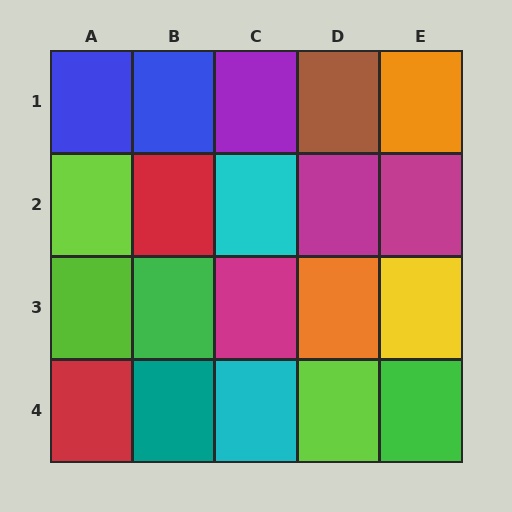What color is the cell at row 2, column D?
Magenta.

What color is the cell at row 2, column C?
Cyan.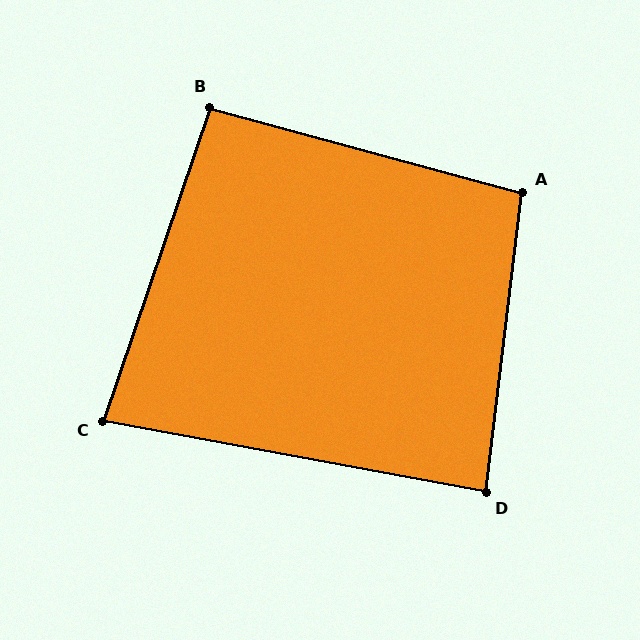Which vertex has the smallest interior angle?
C, at approximately 82 degrees.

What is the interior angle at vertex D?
Approximately 86 degrees (approximately right).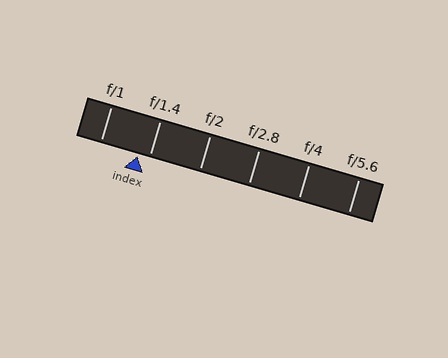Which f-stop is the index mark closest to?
The index mark is closest to f/1.4.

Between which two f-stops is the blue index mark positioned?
The index mark is between f/1 and f/1.4.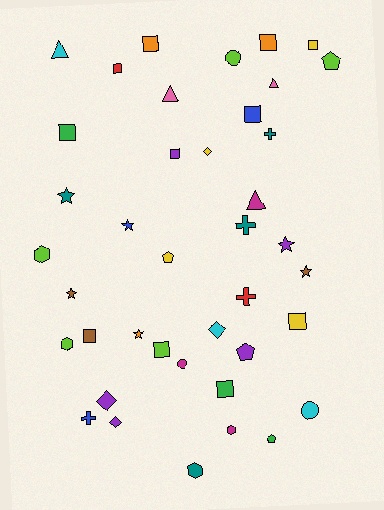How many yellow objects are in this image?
There are 4 yellow objects.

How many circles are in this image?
There are 3 circles.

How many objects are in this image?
There are 40 objects.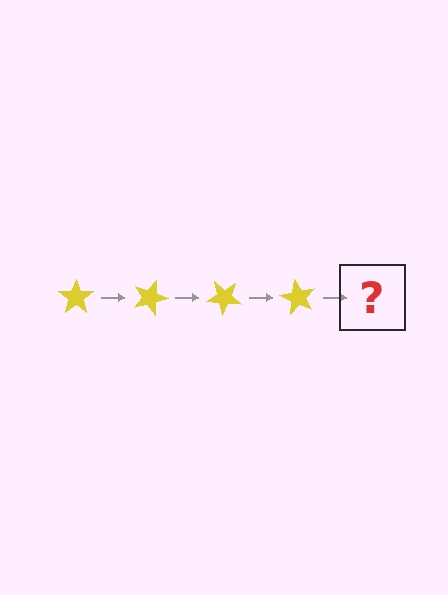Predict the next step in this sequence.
The next step is a yellow star rotated 80 degrees.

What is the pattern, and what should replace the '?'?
The pattern is that the star rotates 20 degrees each step. The '?' should be a yellow star rotated 80 degrees.